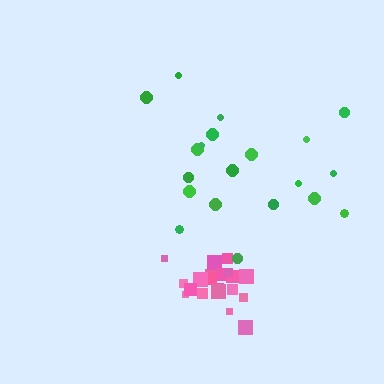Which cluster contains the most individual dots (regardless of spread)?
Pink (20).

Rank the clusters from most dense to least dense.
pink, green.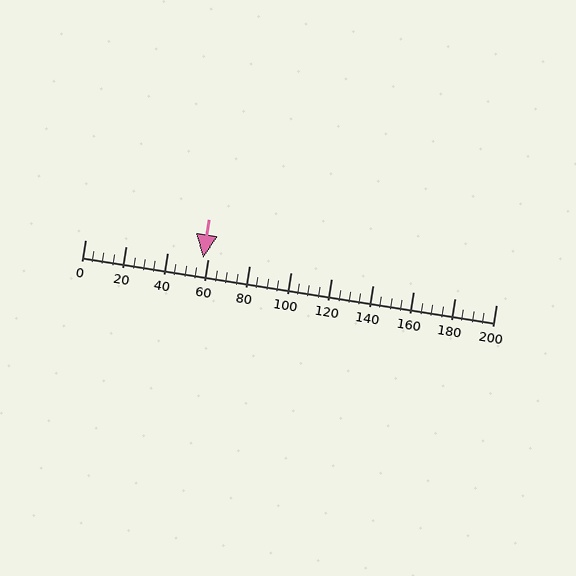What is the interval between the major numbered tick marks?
The major tick marks are spaced 20 units apart.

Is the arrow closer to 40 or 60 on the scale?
The arrow is closer to 60.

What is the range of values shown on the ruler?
The ruler shows values from 0 to 200.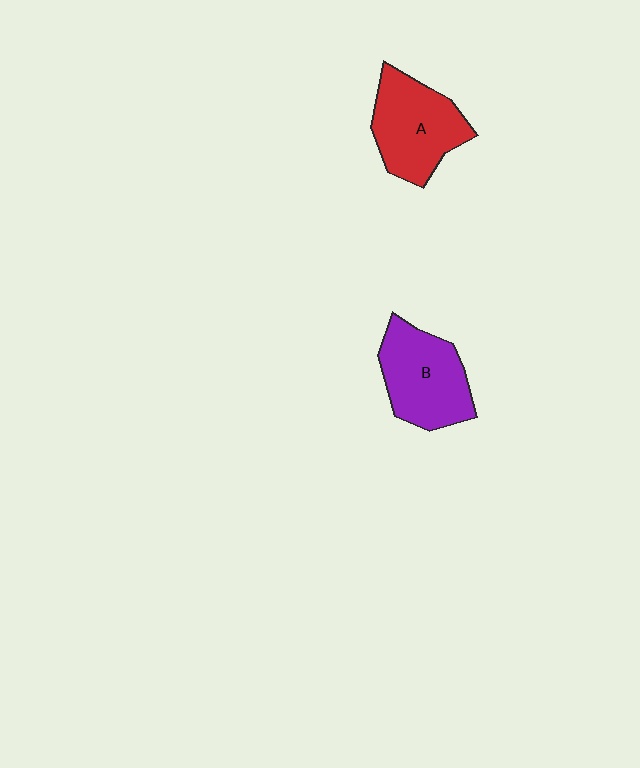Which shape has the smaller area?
Shape B (purple).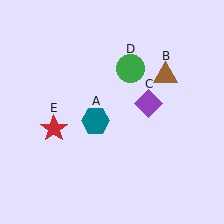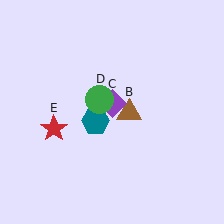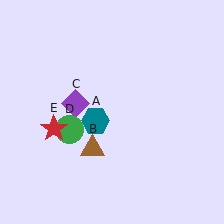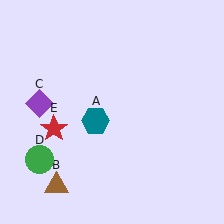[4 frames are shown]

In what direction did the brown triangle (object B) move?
The brown triangle (object B) moved down and to the left.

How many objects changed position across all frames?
3 objects changed position: brown triangle (object B), purple diamond (object C), green circle (object D).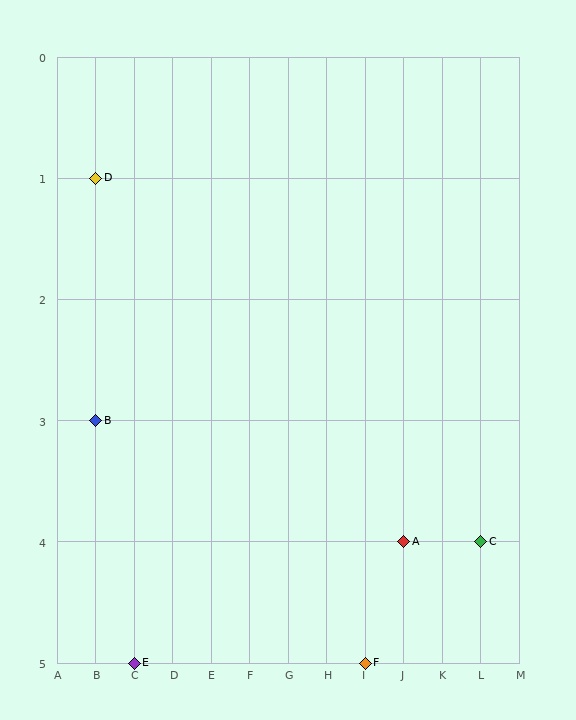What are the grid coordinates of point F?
Point F is at grid coordinates (I, 5).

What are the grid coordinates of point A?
Point A is at grid coordinates (J, 4).